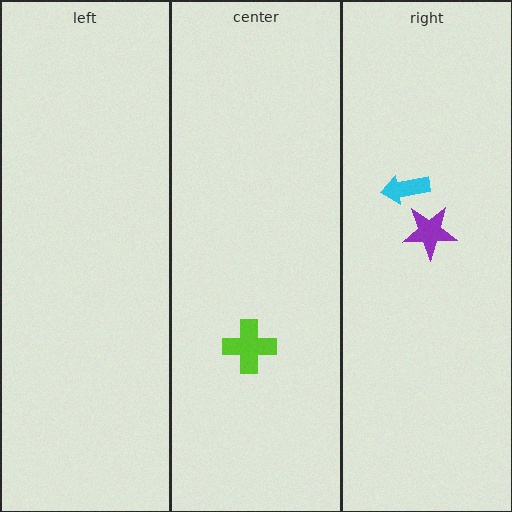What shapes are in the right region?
The purple star, the cyan arrow.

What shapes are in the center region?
The lime cross.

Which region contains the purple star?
The right region.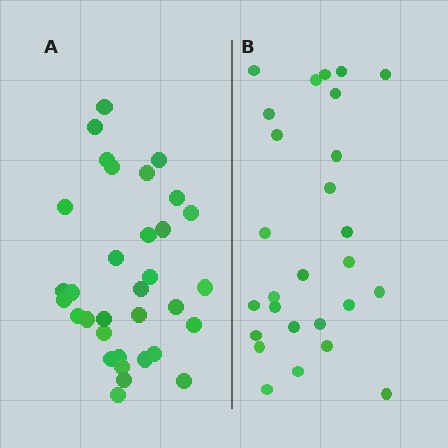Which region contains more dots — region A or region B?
Region A (the left region) has more dots.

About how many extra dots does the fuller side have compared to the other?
Region A has about 6 more dots than region B.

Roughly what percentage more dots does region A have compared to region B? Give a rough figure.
About 20% more.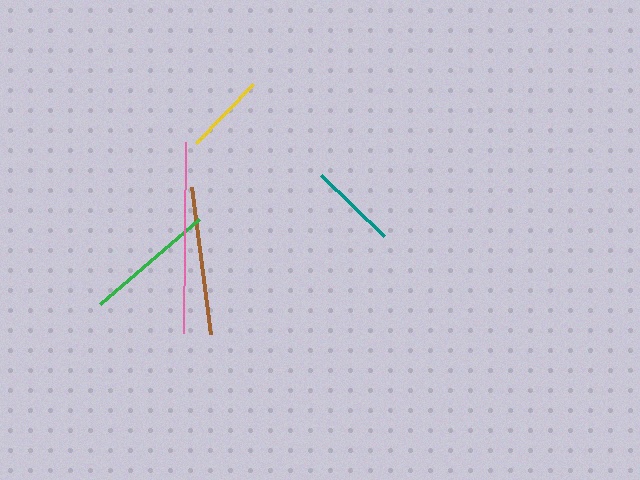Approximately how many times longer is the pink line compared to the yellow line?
The pink line is approximately 2.3 times the length of the yellow line.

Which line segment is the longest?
The pink line is the longest at approximately 191 pixels.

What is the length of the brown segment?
The brown segment is approximately 148 pixels long.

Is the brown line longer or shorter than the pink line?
The pink line is longer than the brown line.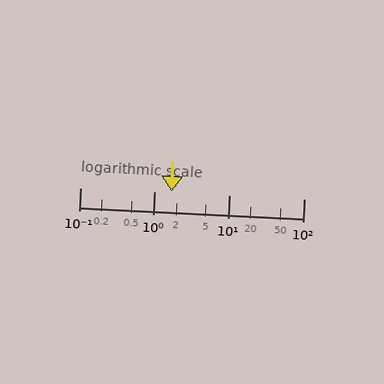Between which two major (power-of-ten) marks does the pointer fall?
The pointer is between 1 and 10.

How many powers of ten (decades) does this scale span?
The scale spans 3 decades, from 0.1 to 100.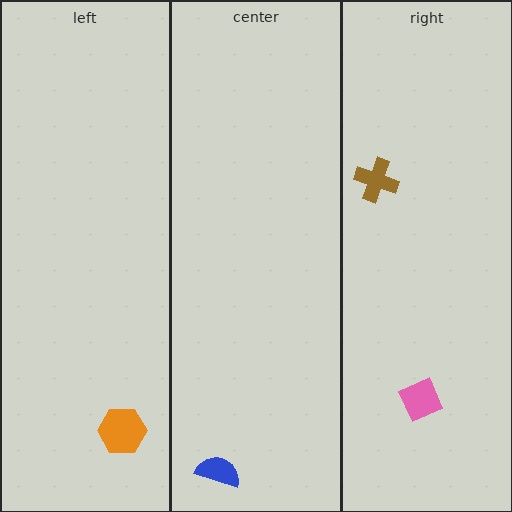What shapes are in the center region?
The blue semicircle.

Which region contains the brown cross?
The right region.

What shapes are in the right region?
The pink diamond, the brown cross.